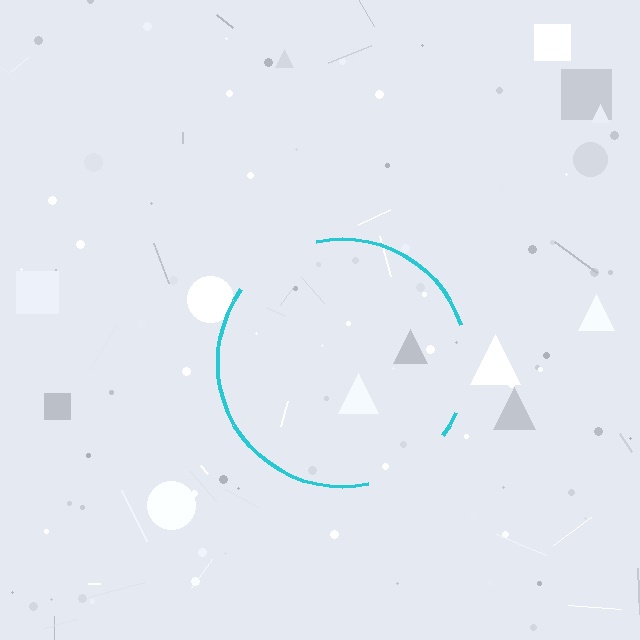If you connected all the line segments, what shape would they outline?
They would outline a circle.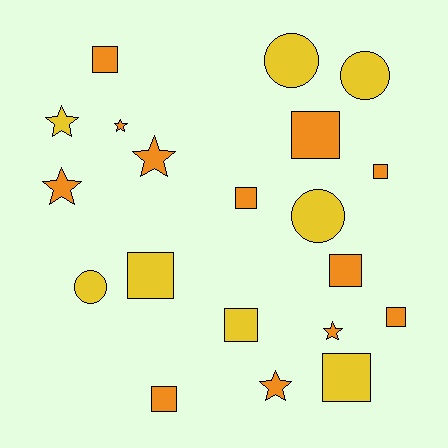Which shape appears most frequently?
Square, with 10 objects.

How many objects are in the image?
There are 20 objects.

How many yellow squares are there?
There are 3 yellow squares.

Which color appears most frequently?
Orange, with 12 objects.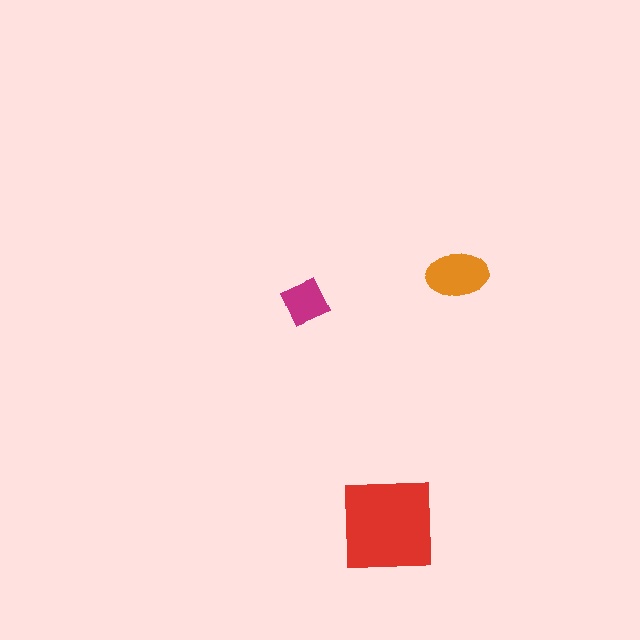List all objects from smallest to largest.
The magenta diamond, the orange ellipse, the red square.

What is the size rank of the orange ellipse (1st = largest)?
2nd.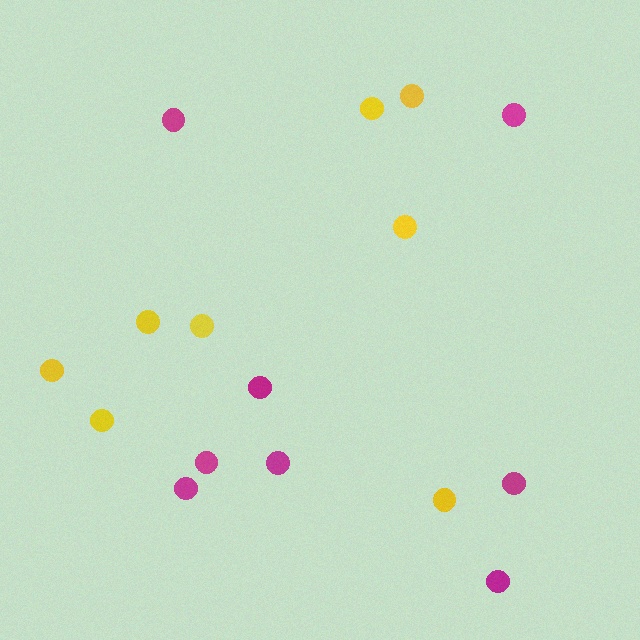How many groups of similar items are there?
There are 2 groups: one group of yellow circles (8) and one group of magenta circles (8).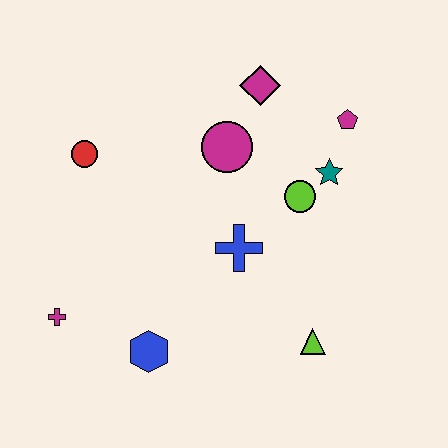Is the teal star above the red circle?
No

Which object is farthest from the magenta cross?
The magenta pentagon is farthest from the magenta cross.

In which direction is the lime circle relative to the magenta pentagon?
The lime circle is below the magenta pentagon.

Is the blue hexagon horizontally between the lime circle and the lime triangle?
No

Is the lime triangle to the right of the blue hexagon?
Yes